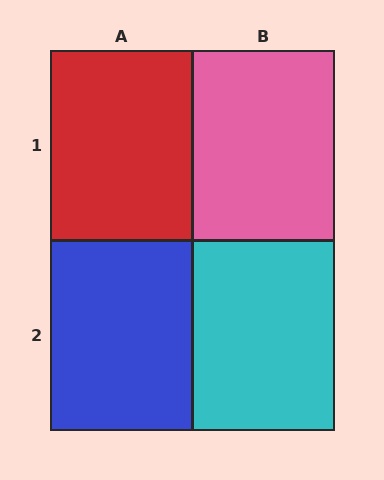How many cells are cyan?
1 cell is cyan.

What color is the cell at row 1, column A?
Red.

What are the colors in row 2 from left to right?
Blue, cyan.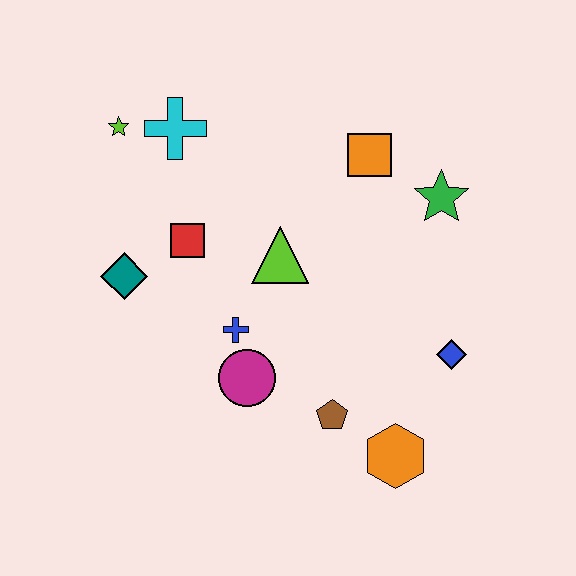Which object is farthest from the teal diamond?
The blue diamond is farthest from the teal diamond.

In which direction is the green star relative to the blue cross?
The green star is to the right of the blue cross.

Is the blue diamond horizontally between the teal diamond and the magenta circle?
No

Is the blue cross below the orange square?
Yes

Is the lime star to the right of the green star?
No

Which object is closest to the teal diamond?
The red square is closest to the teal diamond.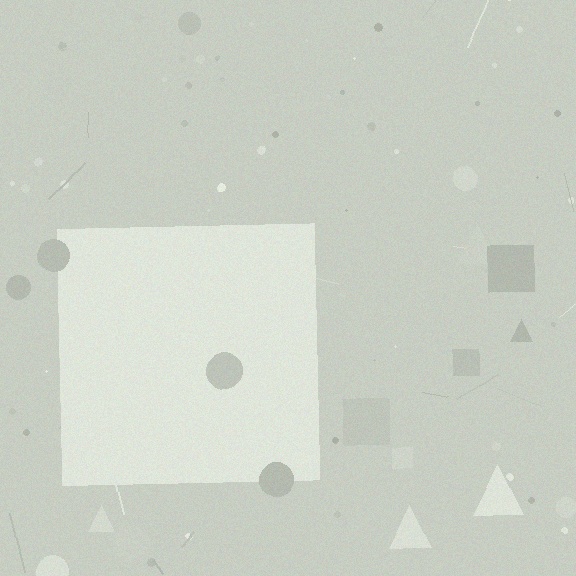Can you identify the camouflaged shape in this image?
The camouflaged shape is a square.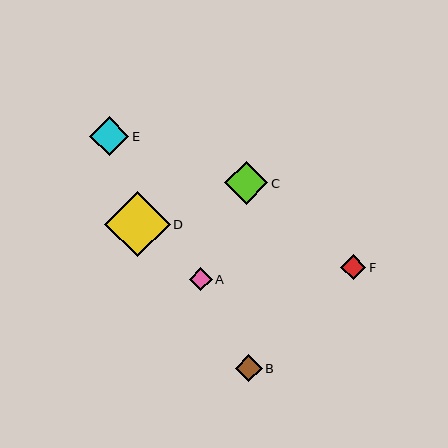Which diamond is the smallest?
Diamond A is the smallest with a size of approximately 23 pixels.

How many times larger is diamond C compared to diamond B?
Diamond C is approximately 1.6 times the size of diamond B.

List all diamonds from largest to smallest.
From largest to smallest: D, C, E, B, F, A.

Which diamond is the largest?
Diamond D is the largest with a size of approximately 65 pixels.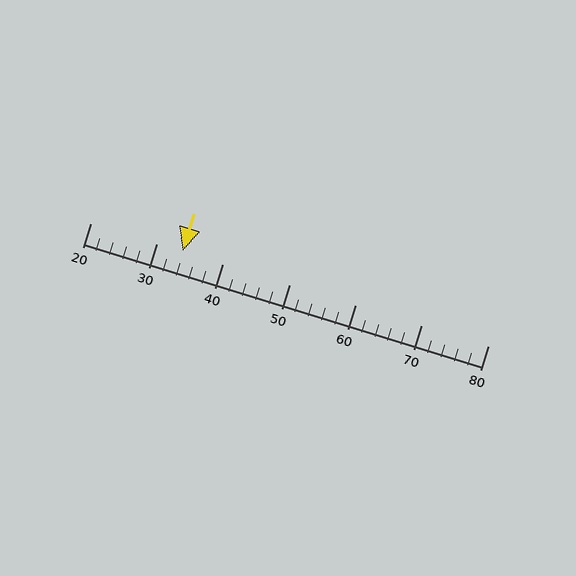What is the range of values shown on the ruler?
The ruler shows values from 20 to 80.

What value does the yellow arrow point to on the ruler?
The yellow arrow points to approximately 34.